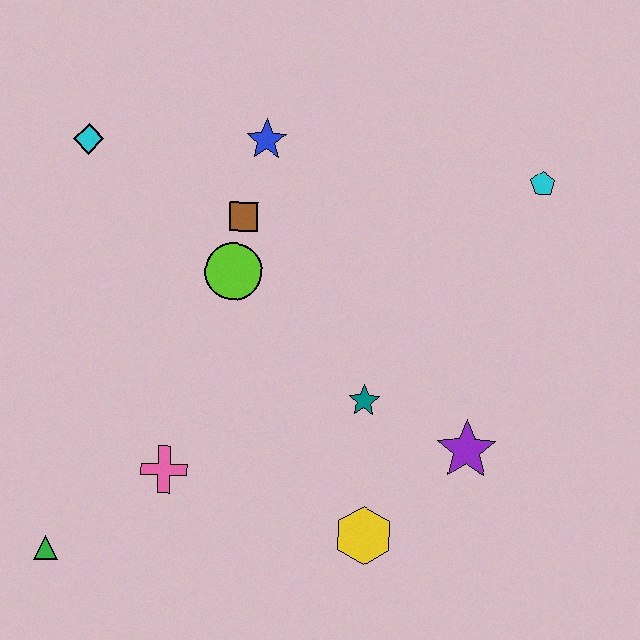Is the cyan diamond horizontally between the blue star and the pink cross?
No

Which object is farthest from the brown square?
The green triangle is farthest from the brown square.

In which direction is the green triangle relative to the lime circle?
The green triangle is below the lime circle.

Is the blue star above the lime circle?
Yes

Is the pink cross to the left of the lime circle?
Yes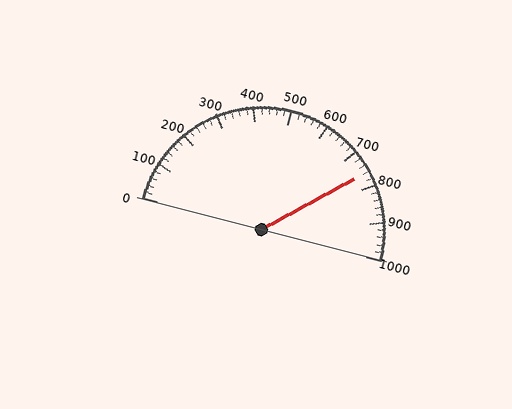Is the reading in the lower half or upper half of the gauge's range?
The reading is in the upper half of the range (0 to 1000).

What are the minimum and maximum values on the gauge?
The gauge ranges from 0 to 1000.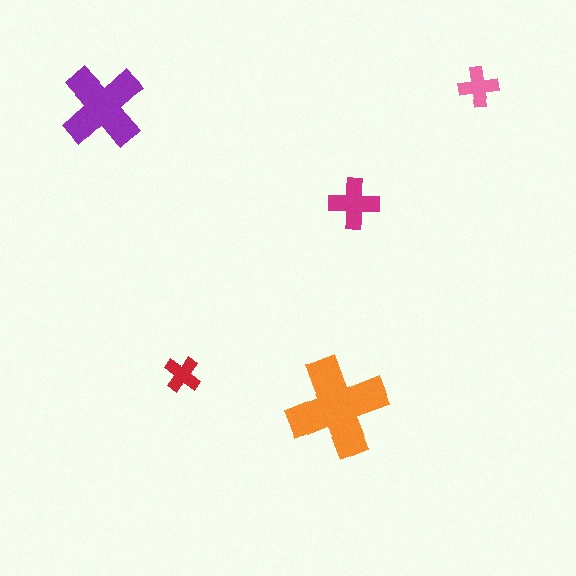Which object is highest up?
The pink cross is topmost.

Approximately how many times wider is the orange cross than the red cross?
About 2.5 times wider.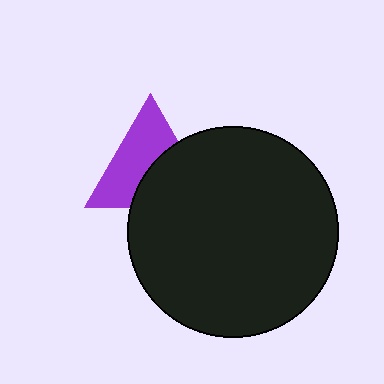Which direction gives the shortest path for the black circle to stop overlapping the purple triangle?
Moving toward the lower-right gives the shortest separation.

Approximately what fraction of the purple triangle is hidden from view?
Roughly 44% of the purple triangle is hidden behind the black circle.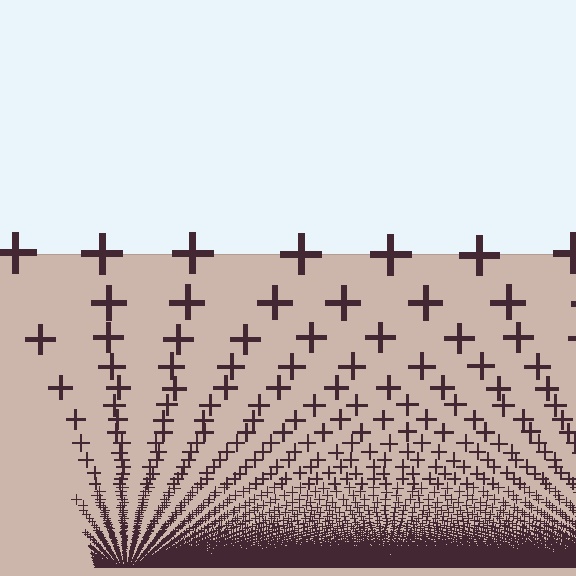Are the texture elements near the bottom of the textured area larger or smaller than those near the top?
Smaller. The gradient is inverted — elements near the bottom are smaller and denser.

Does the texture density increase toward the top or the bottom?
Density increases toward the bottom.